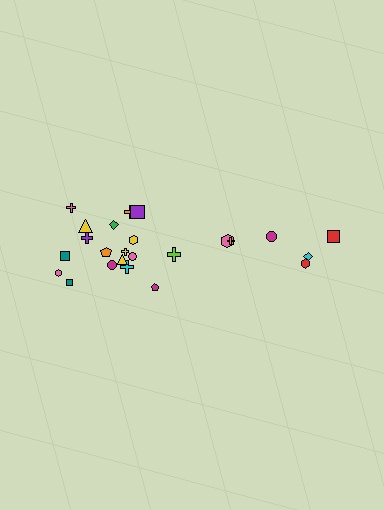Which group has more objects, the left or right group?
The left group.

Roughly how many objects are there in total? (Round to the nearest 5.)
Roughly 25 objects in total.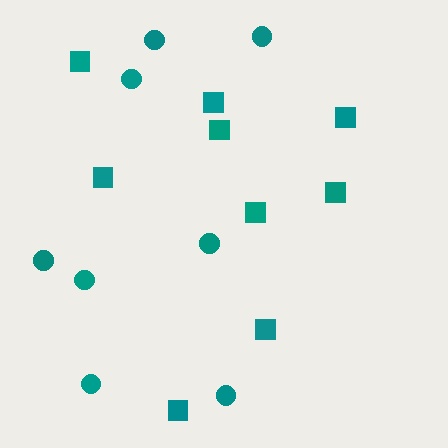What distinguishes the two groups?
There are 2 groups: one group of squares (9) and one group of circles (8).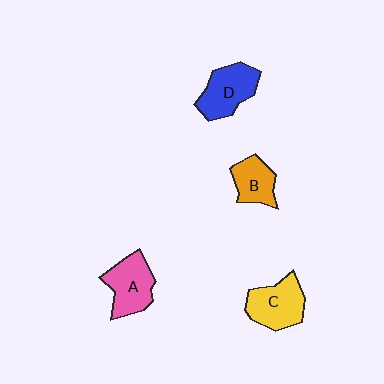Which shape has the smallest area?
Shape B (orange).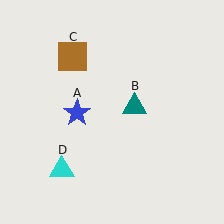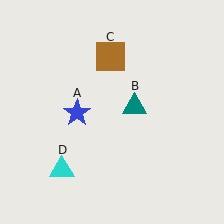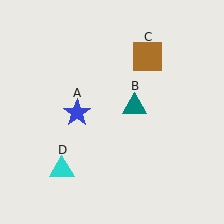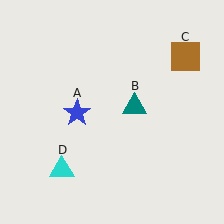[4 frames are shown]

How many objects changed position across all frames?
1 object changed position: brown square (object C).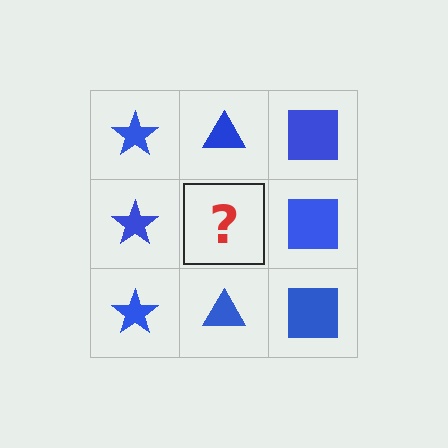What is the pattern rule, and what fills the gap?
The rule is that each column has a consistent shape. The gap should be filled with a blue triangle.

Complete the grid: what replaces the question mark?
The question mark should be replaced with a blue triangle.